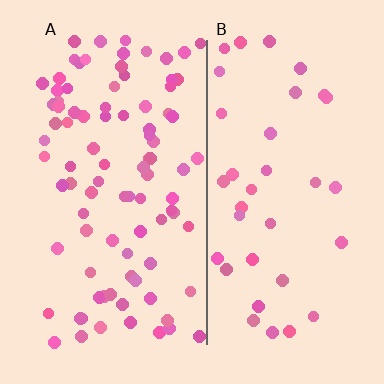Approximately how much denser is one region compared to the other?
Approximately 2.5× — region A over region B.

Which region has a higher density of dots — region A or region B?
A (the left).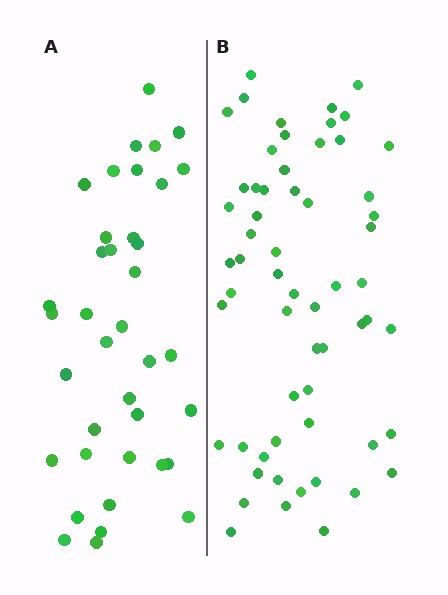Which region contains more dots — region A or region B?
Region B (the right region) has more dots.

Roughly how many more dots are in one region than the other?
Region B has approximately 20 more dots than region A.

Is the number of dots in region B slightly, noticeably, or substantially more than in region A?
Region B has substantially more. The ratio is roughly 1.6 to 1.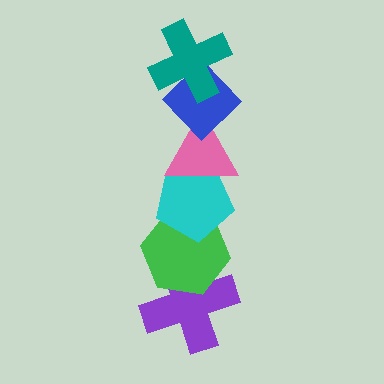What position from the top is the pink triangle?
The pink triangle is 3rd from the top.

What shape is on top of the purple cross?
The green hexagon is on top of the purple cross.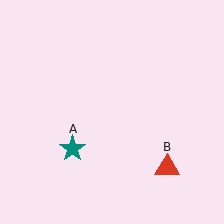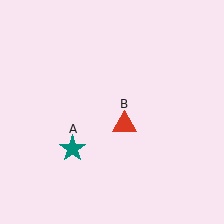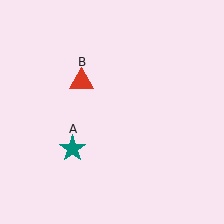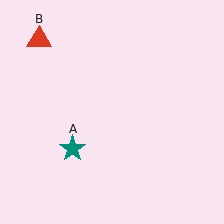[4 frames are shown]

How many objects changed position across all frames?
1 object changed position: red triangle (object B).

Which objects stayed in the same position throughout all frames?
Teal star (object A) remained stationary.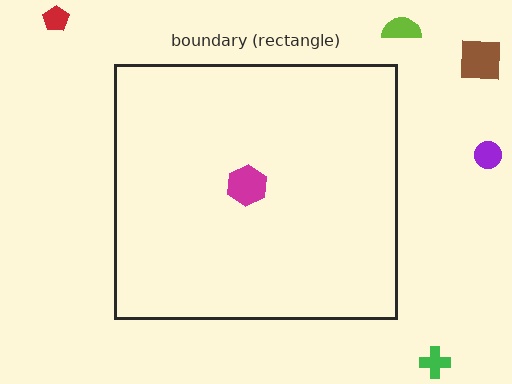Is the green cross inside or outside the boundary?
Outside.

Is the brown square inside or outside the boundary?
Outside.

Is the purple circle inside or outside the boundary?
Outside.